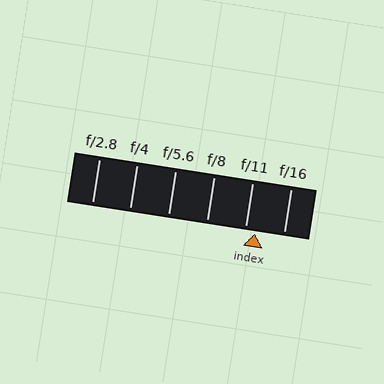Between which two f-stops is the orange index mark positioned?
The index mark is between f/11 and f/16.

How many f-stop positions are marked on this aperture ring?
There are 6 f-stop positions marked.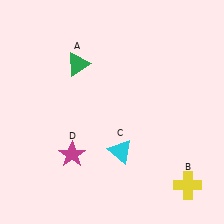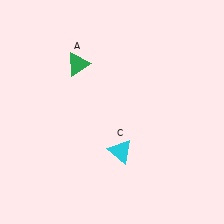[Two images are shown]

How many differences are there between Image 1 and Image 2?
There are 2 differences between the two images.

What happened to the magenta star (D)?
The magenta star (D) was removed in Image 2. It was in the bottom-left area of Image 1.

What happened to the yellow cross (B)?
The yellow cross (B) was removed in Image 2. It was in the bottom-right area of Image 1.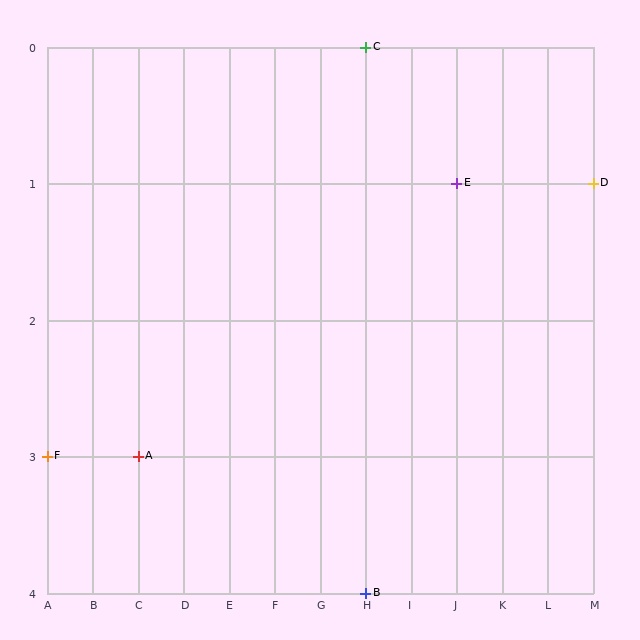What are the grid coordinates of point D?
Point D is at grid coordinates (M, 1).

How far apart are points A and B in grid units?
Points A and B are 5 columns and 1 row apart (about 5.1 grid units diagonally).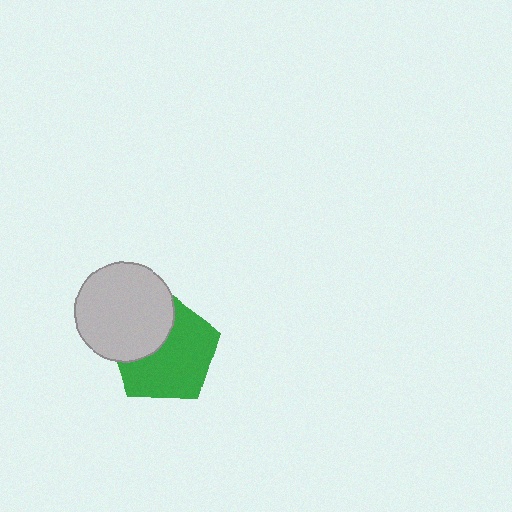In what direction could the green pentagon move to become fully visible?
The green pentagon could move toward the lower-right. That would shift it out from behind the light gray circle entirely.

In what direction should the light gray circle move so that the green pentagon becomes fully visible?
The light gray circle should move toward the upper-left. That is the shortest direction to clear the overlap and leave the green pentagon fully visible.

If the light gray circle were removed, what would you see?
You would see the complete green pentagon.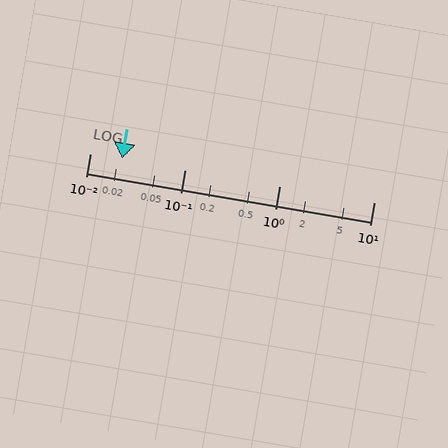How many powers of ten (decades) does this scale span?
The scale spans 3 decades, from 0.01 to 10.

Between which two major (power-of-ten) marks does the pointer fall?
The pointer is between 0.01 and 0.1.